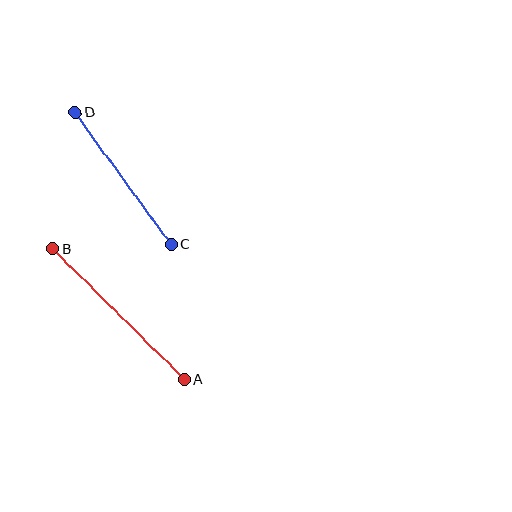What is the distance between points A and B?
The distance is approximately 186 pixels.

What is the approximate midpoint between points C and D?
The midpoint is at approximately (123, 179) pixels.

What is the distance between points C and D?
The distance is approximately 163 pixels.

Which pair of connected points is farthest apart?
Points A and B are farthest apart.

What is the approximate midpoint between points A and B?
The midpoint is at approximately (119, 314) pixels.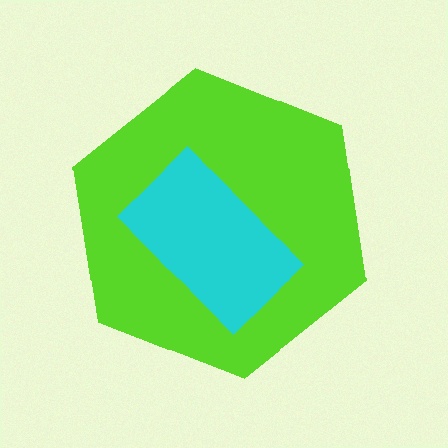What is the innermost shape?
The cyan rectangle.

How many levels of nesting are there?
2.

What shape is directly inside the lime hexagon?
The cyan rectangle.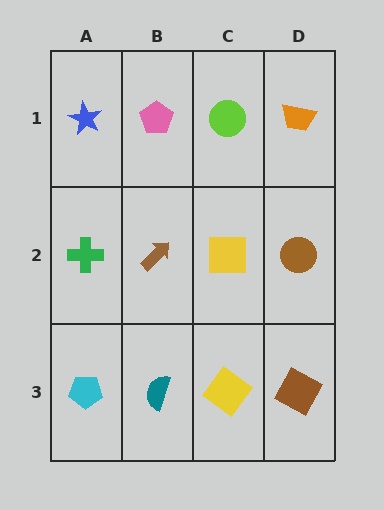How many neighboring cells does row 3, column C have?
3.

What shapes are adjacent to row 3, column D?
A brown circle (row 2, column D), a yellow diamond (row 3, column C).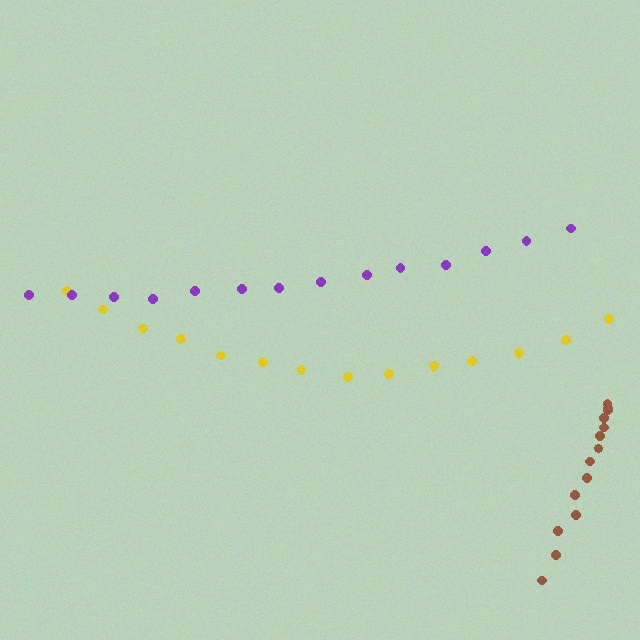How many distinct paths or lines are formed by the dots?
There are 3 distinct paths.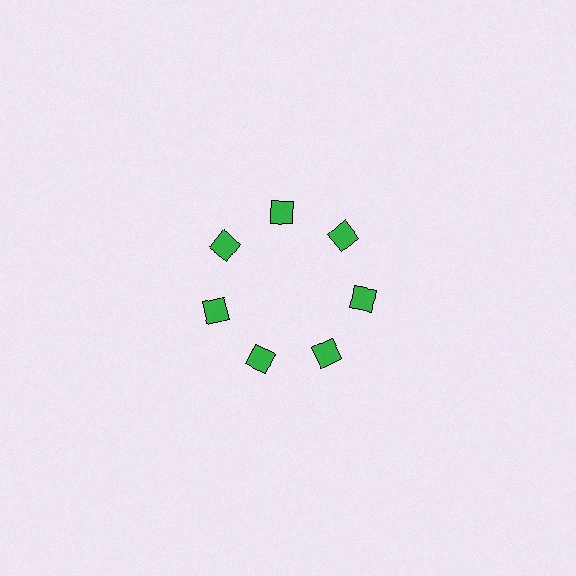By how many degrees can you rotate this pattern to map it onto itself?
The pattern maps onto itself every 51 degrees of rotation.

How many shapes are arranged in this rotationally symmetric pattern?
There are 7 shapes, arranged in 7 groups of 1.